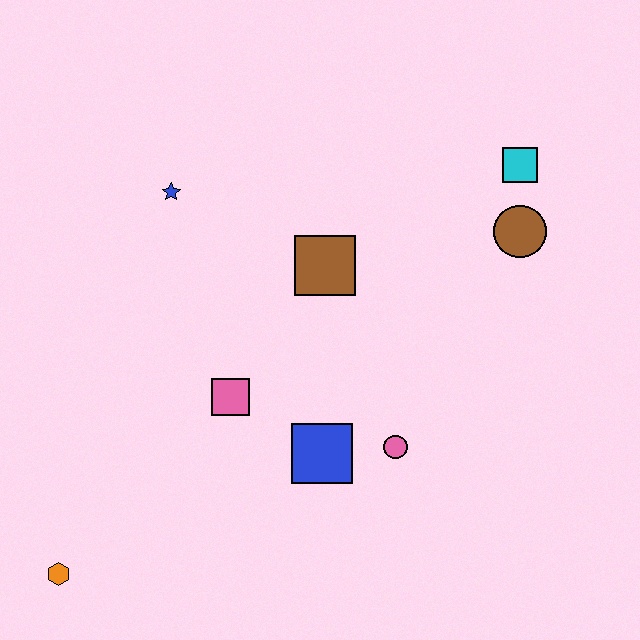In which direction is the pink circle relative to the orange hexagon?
The pink circle is to the right of the orange hexagon.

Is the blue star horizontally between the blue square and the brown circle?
No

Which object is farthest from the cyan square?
The orange hexagon is farthest from the cyan square.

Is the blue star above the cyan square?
No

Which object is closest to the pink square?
The blue square is closest to the pink square.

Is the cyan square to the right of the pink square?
Yes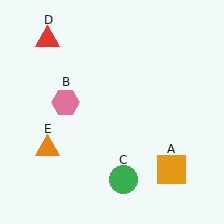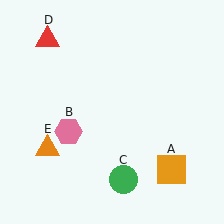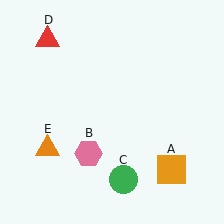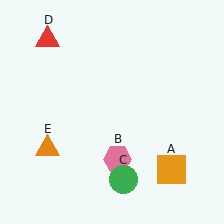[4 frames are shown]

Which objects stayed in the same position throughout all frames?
Orange square (object A) and green circle (object C) and red triangle (object D) and orange triangle (object E) remained stationary.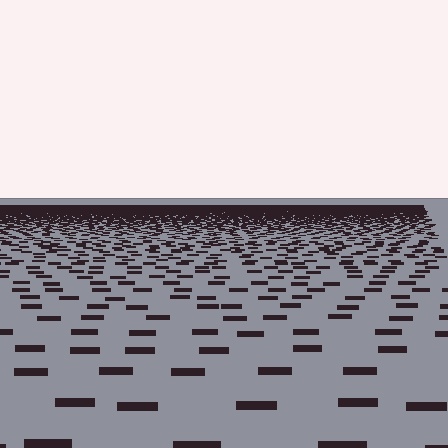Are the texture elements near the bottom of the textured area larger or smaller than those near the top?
Larger. Near the bottom, elements are closer to the viewer and appear at a bigger on-screen size.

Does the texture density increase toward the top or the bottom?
Density increases toward the top.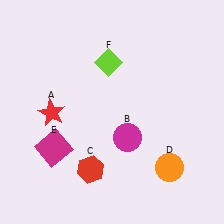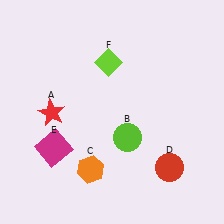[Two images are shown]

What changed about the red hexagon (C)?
In Image 1, C is red. In Image 2, it changed to orange.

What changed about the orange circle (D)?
In Image 1, D is orange. In Image 2, it changed to red.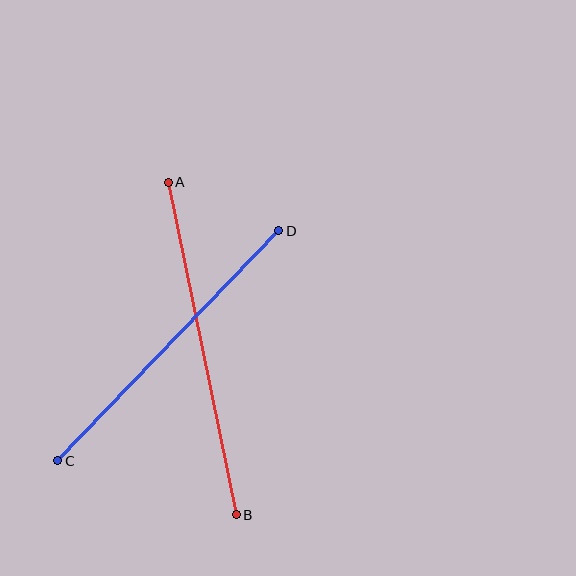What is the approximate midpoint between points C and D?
The midpoint is at approximately (168, 346) pixels.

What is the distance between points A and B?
The distance is approximately 340 pixels.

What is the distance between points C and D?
The distance is approximately 319 pixels.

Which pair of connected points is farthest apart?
Points A and B are farthest apart.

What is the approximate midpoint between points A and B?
The midpoint is at approximately (202, 348) pixels.